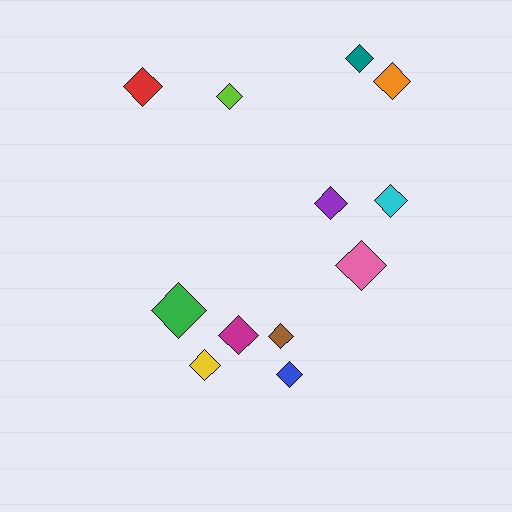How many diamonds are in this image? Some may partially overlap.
There are 12 diamonds.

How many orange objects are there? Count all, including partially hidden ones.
There is 1 orange object.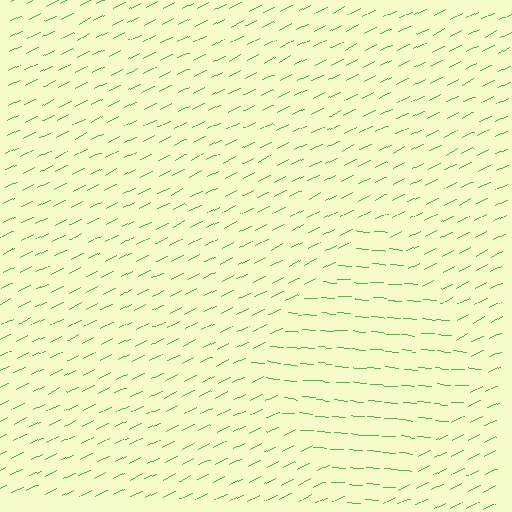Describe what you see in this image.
The image is filled with small green line segments. A diamond region in the image has lines oriented differently from the surrounding lines, creating a visible texture boundary.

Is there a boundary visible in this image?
Yes, there is a texture boundary formed by a change in line orientation.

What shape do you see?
I see a diamond.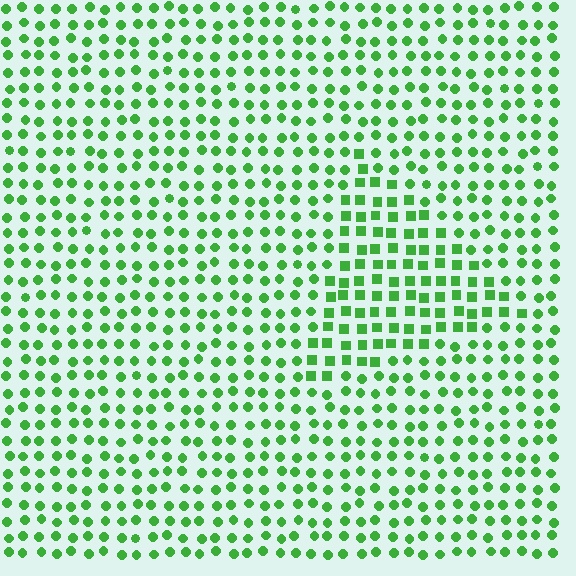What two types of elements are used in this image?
The image uses squares inside the triangle region and circles outside it.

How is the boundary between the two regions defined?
The boundary is defined by a change in element shape: squares inside vs. circles outside. All elements share the same color and spacing.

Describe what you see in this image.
The image is filled with small green elements arranged in a uniform grid. A triangle-shaped region contains squares, while the surrounding area contains circles. The boundary is defined purely by the change in element shape.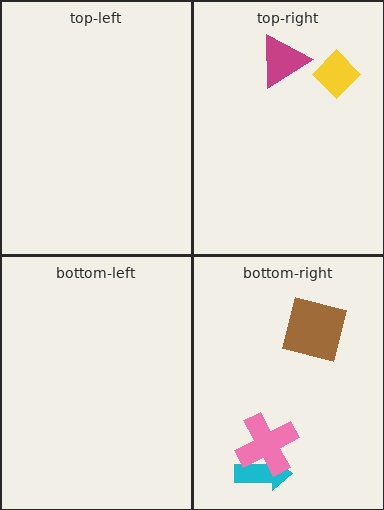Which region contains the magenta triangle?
The top-right region.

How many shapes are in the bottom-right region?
3.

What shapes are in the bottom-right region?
The cyan arrow, the brown square, the pink cross.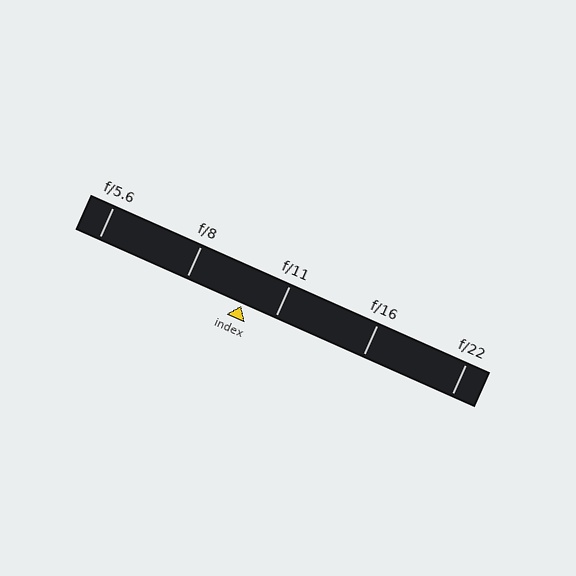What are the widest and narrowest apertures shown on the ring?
The widest aperture shown is f/5.6 and the narrowest is f/22.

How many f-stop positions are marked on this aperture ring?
There are 5 f-stop positions marked.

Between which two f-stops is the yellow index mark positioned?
The index mark is between f/8 and f/11.